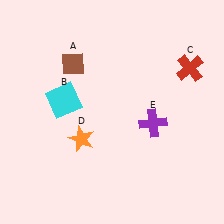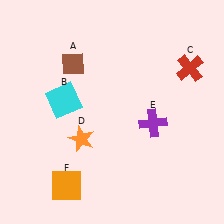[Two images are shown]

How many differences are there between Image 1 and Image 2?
There is 1 difference between the two images.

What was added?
An orange square (F) was added in Image 2.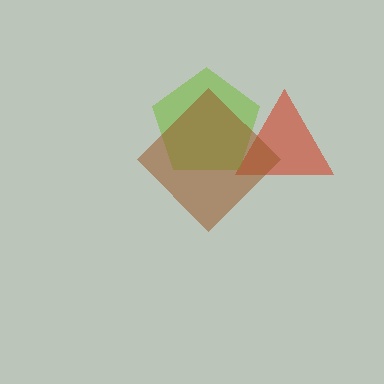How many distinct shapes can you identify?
There are 3 distinct shapes: a red triangle, a lime pentagon, a brown diamond.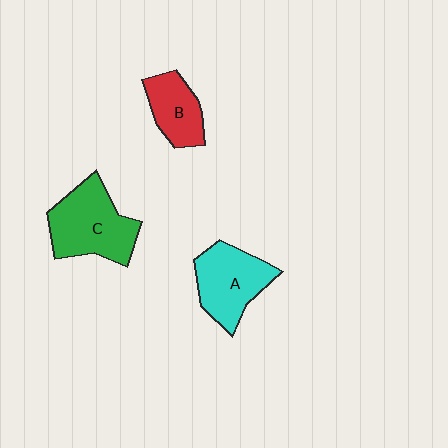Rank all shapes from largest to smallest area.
From largest to smallest: C (green), A (cyan), B (red).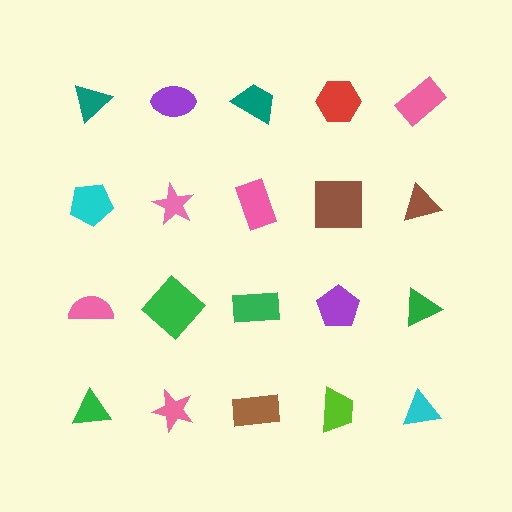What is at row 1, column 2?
A purple ellipse.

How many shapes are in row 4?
5 shapes.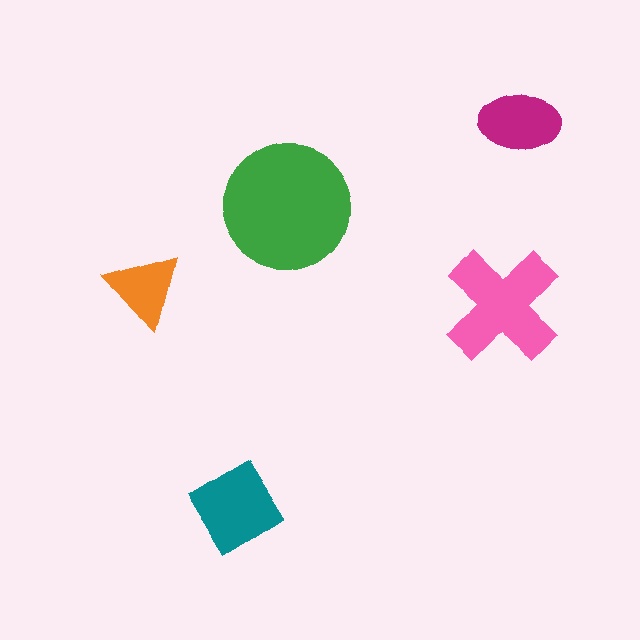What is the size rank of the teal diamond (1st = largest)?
3rd.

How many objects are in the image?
There are 5 objects in the image.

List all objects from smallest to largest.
The orange triangle, the magenta ellipse, the teal diamond, the pink cross, the green circle.